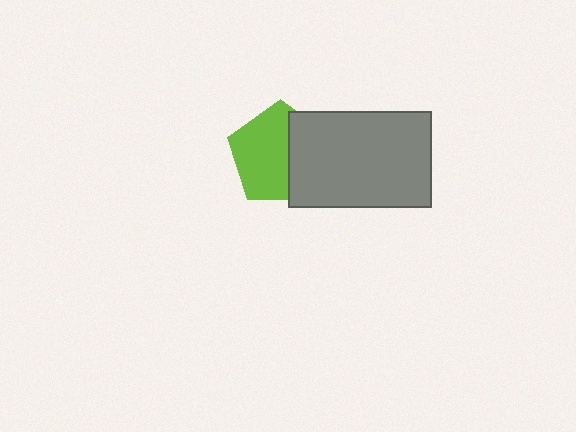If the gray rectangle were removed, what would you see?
You would see the complete lime pentagon.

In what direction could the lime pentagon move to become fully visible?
The lime pentagon could move left. That would shift it out from behind the gray rectangle entirely.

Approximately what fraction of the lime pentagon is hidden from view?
Roughly 40% of the lime pentagon is hidden behind the gray rectangle.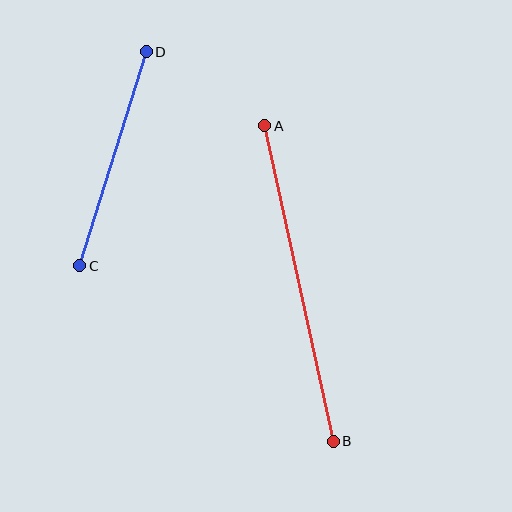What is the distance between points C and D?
The distance is approximately 224 pixels.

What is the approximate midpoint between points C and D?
The midpoint is at approximately (113, 159) pixels.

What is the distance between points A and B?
The distance is approximately 323 pixels.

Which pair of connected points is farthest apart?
Points A and B are farthest apart.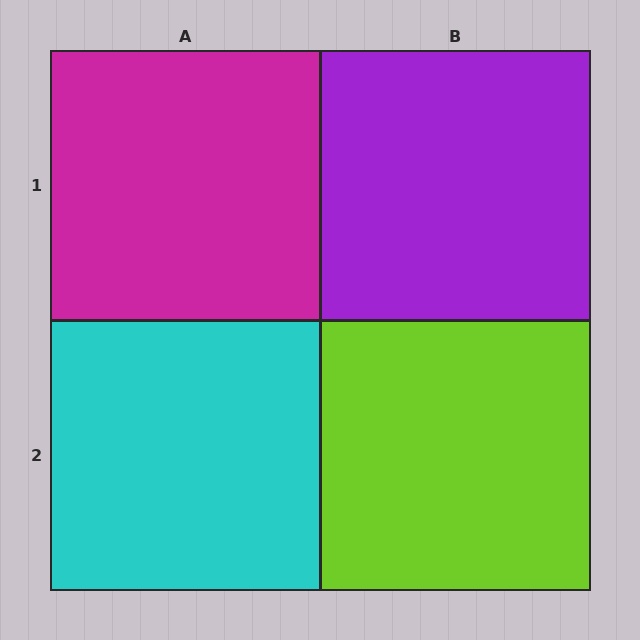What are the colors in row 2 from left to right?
Cyan, lime.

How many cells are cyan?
1 cell is cyan.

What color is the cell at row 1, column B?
Purple.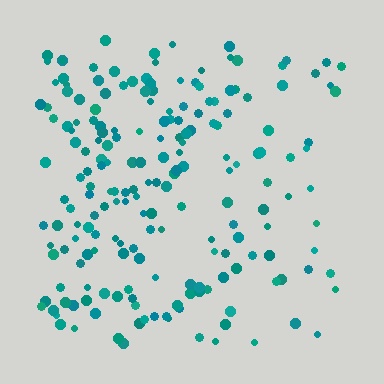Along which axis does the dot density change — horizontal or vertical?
Horizontal.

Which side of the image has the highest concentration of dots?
The left.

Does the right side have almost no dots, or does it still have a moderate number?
Still a moderate number, just noticeably fewer than the left.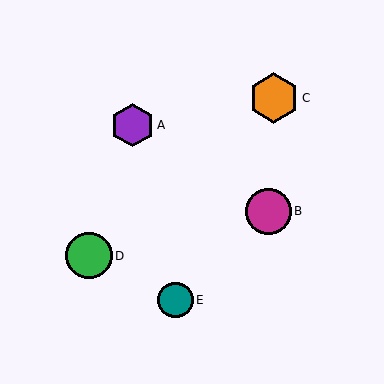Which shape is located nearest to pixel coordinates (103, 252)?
The green circle (labeled D) at (89, 256) is nearest to that location.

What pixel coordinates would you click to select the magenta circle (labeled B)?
Click at (268, 211) to select the magenta circle B.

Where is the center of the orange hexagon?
The center of the orange hexagon is at (274, 98).